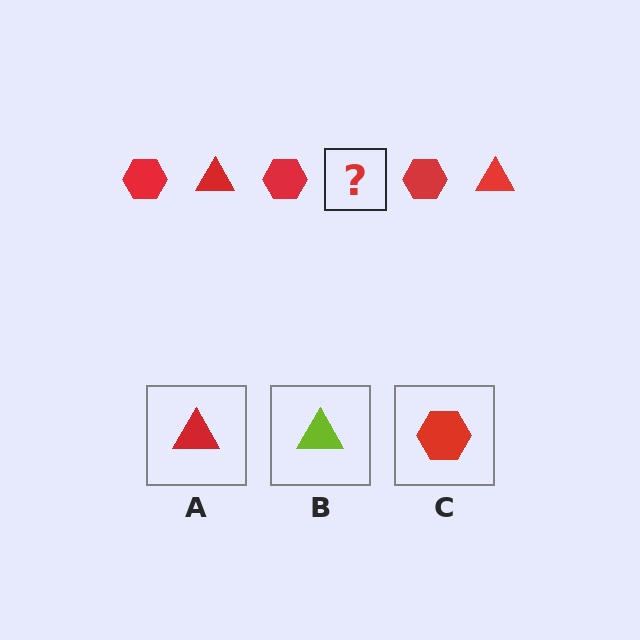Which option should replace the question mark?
Option A.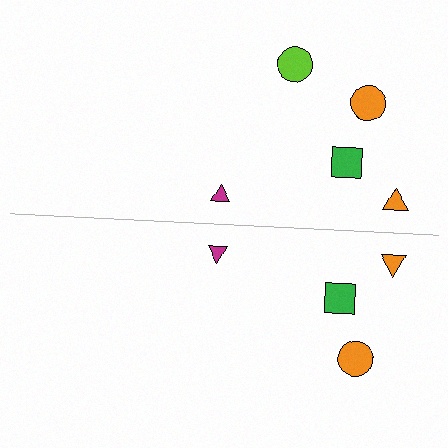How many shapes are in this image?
There are 9 shapes in this image.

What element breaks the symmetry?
A lime circle is missing from the bottom side.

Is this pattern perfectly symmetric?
No, the pattern is not perfectly symmetric. A lime circle is missing from the bottom side.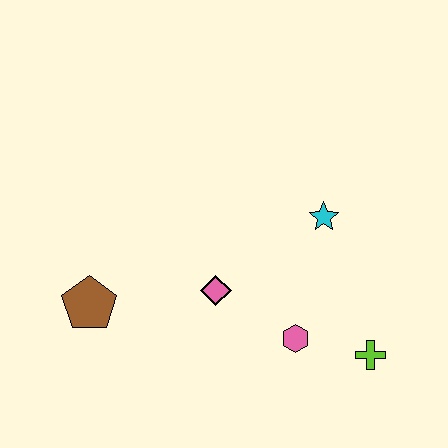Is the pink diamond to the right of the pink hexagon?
No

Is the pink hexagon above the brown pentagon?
No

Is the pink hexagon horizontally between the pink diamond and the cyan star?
Yes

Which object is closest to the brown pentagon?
The pink diamond is closest to the brown pentagon.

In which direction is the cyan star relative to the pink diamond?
The cyan star is to the right of the pink diamond.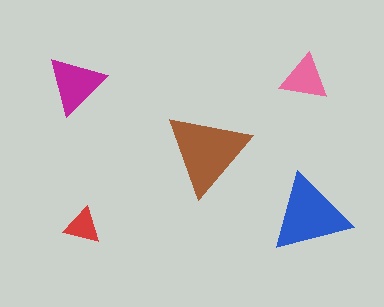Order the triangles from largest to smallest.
the brown one, the blue one, the magenta one, the pink one, the red one.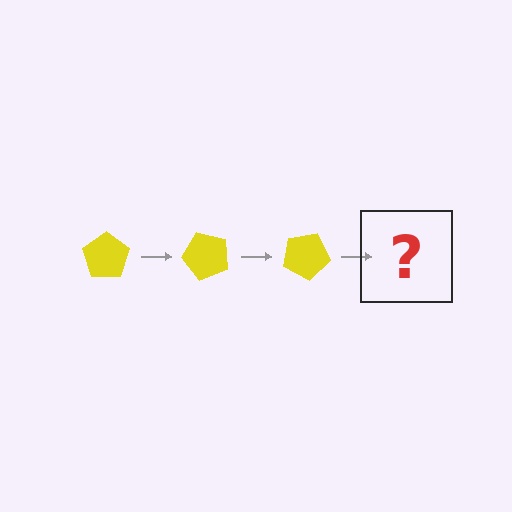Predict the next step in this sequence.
The next step is a yellow pentagon rotated 150 degrees.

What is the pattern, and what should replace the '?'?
The pattern is that the pentagon rotates 50 degrees each step. The '?' should be a yellow pentagon rotated 150 degrees.